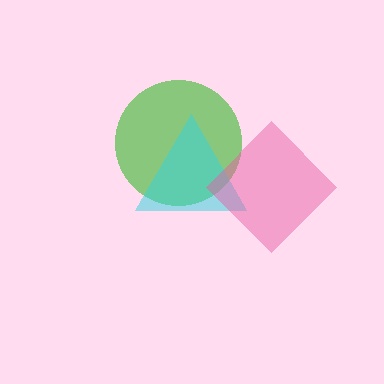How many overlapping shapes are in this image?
There are 3 overlapping shapes in the image.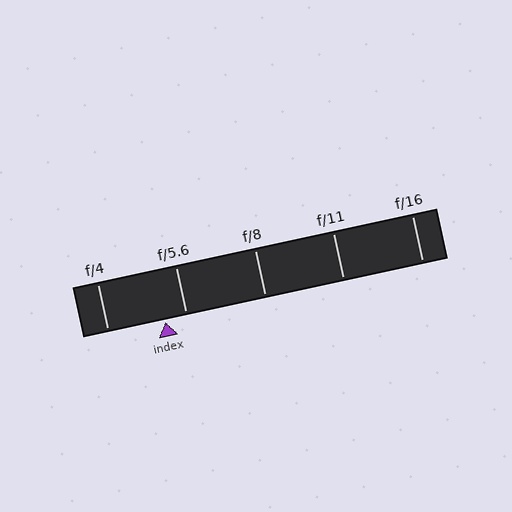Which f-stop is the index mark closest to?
The index mark is closest to f/5.6.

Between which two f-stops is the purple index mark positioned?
The index mark is between f/4 and f/5.6.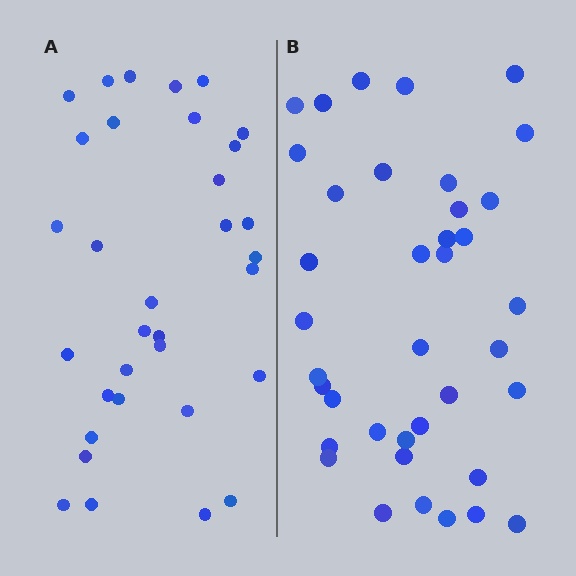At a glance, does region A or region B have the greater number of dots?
Region B (the right region) has more dots.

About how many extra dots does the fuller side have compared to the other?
Region B has about 5 more dots than region A.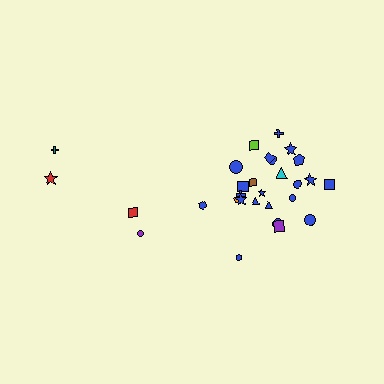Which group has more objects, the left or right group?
The right group.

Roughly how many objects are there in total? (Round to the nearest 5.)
Roughly 30 objects in total.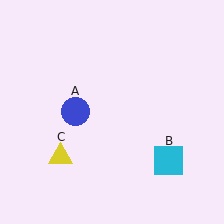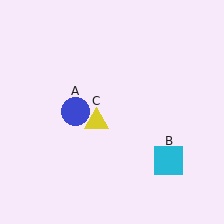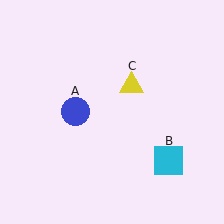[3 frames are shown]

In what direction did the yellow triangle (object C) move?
The yellow triangle (object C) moved up and to the right.